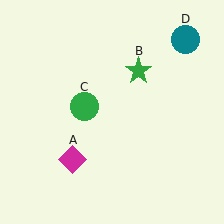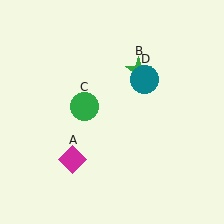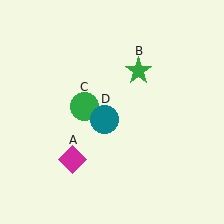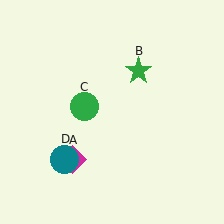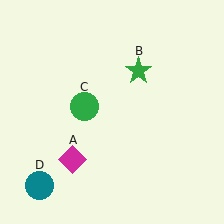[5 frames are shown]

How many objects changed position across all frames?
1 object changed position: teal circle (object D).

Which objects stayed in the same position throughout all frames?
Magenta diamond (object A) and green star (object B) and green circle (object C) remained stationary.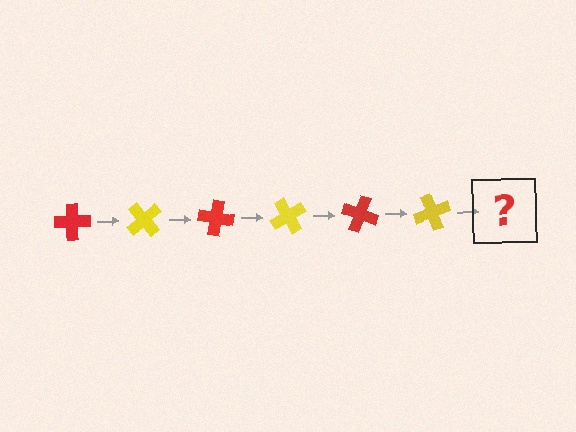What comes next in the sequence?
The next element should be a red cross, rotated 300 degrees from the start.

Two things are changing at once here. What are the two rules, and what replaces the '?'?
The two rules are that it rotates 50 degrees each step and the color cycles through red and yellow. The '?' should be a red cross, rotated 300 degrees from the start.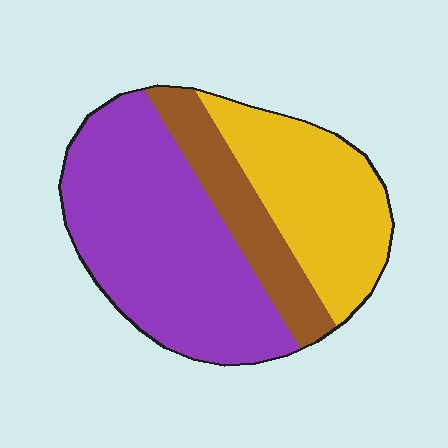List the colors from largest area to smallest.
From largest to smallest: purple, yellow, brown.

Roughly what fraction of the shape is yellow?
Yellow takes up about one third (1/3) of the shape.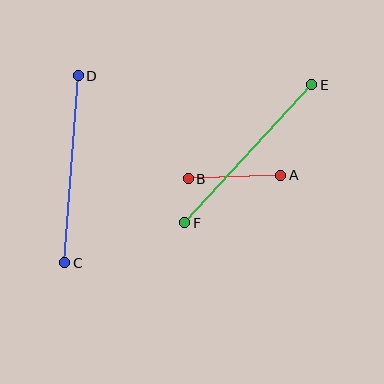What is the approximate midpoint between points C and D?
The midpoint is at approximately (72, 169) pixels.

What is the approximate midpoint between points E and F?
The midpoint is at approximately (248, 154) pixels.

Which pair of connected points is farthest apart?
Points C and D are farthest apart.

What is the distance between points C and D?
The distance is approximately 188 pixels.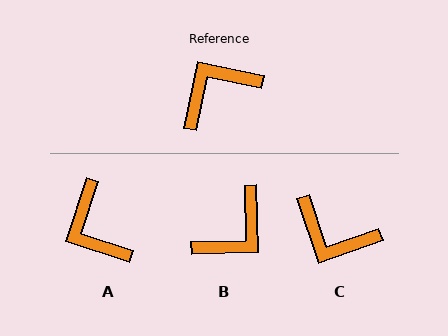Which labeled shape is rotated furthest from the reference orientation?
B, about 167 degrees away.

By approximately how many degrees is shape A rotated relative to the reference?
Approximately 84 degrees counter-clockwise.